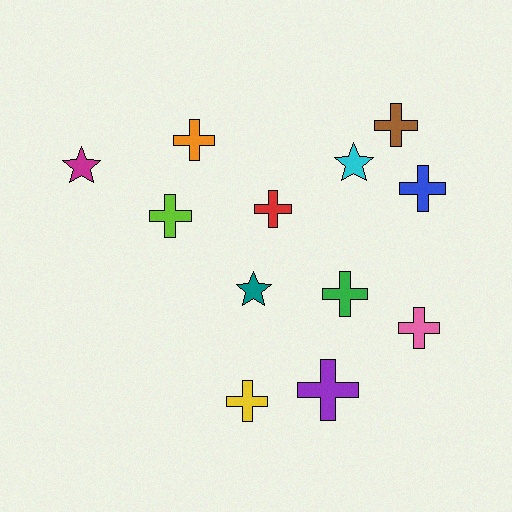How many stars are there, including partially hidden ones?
There are 3 stars.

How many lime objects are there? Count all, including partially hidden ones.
There is 1 lime object.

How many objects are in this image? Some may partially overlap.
There are 12 objects.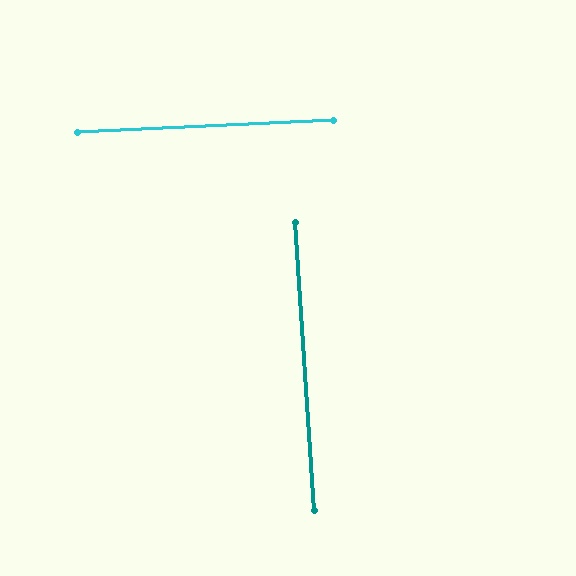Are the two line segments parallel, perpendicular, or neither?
Perpendicular — they meet at approximately 89°.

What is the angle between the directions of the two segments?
Approximately 89 degrees.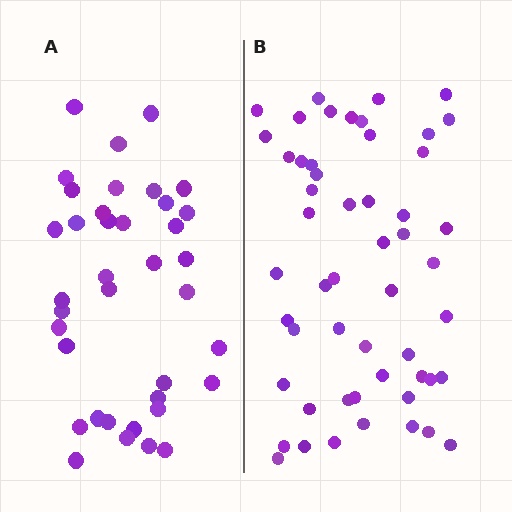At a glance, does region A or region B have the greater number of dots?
Region B (the right region) has more dots.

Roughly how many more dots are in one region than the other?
Region B has approximately 15 more dots than region A.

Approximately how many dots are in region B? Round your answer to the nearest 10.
About 50 dots. (The exact count is 53, which rounds to 50.)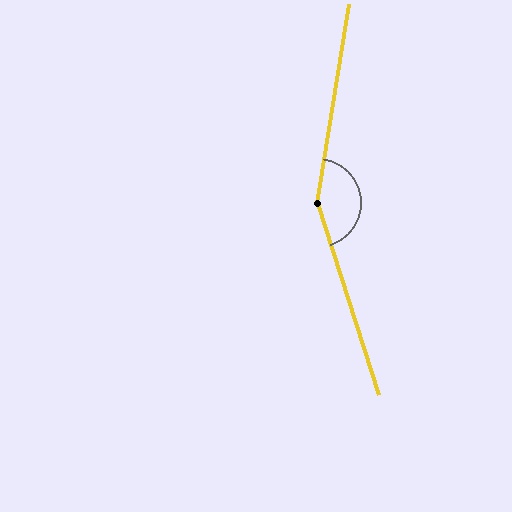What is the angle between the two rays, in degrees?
Approximately 153 degrees.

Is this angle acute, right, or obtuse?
It is obtuse.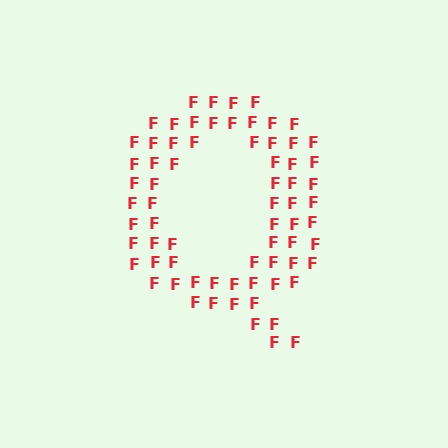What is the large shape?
The large shape is the letter Q.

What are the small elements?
The small elements are letter F's.